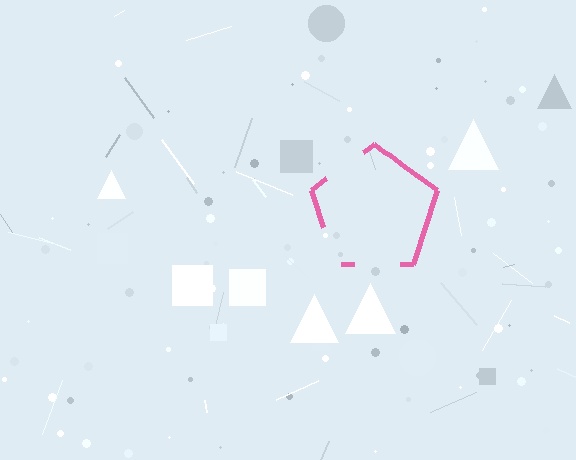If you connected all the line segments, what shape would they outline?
They would outline a pentagon.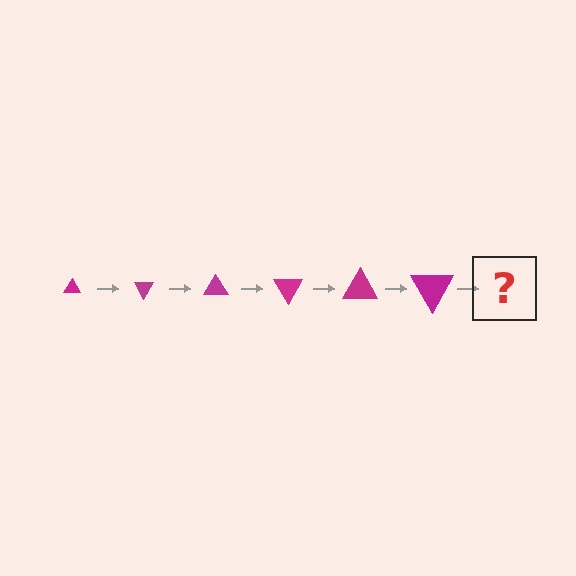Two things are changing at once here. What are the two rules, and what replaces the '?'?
The two rules are that the triangle grows larger each step and it rotates 60 degrees each step. The '?' should be a triangle, larger than the previous one and rotated 360 degrees from the start.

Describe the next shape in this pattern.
It should be a triangle, larger than the previous one and rotated 360 degrees from the start.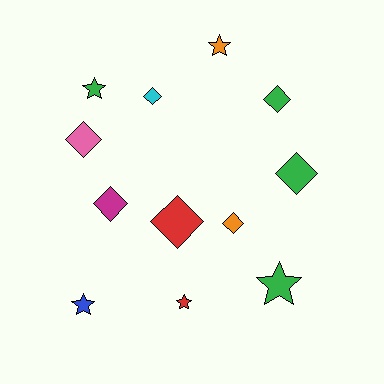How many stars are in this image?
There are 5 stars.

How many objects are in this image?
There are 12 objects.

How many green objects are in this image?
There are 4 green objects.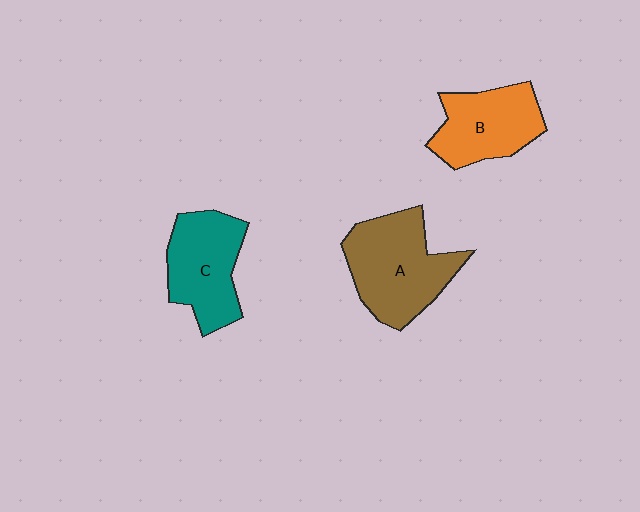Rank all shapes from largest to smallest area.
From largest to smallest: A (brown), C (teal), B (orange).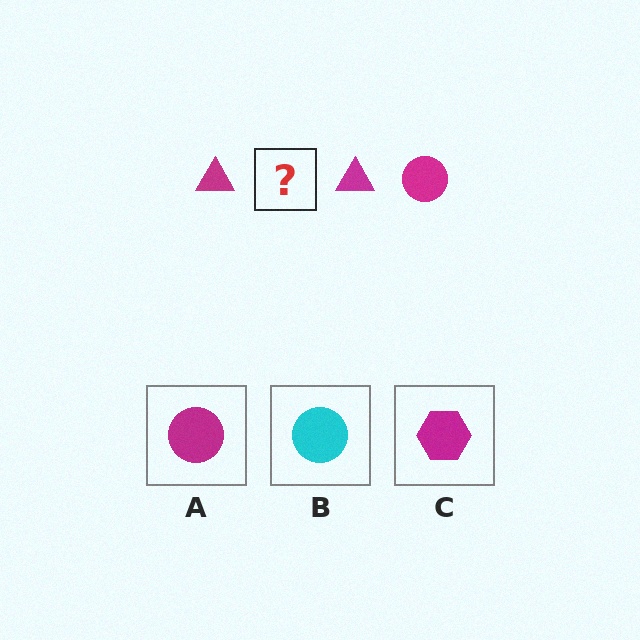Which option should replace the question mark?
Option A.